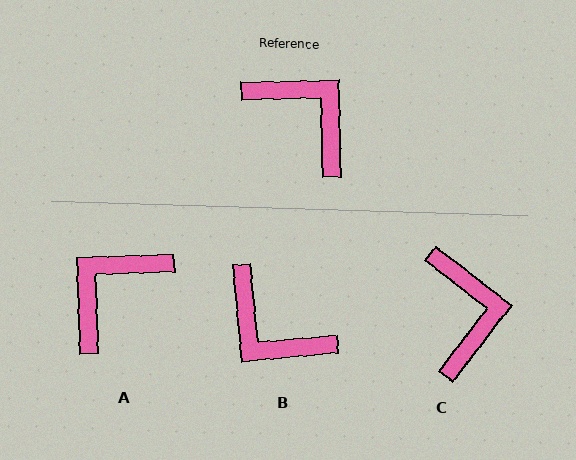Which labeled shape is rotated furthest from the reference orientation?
B, about 176 degrees away.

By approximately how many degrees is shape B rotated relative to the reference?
Approximately 176 degrees clockwise.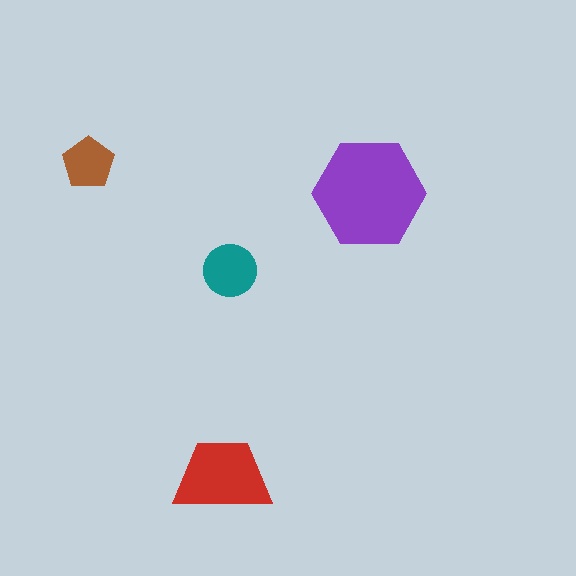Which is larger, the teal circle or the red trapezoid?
The red trapezoid.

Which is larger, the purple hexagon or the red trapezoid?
The purple hexagon.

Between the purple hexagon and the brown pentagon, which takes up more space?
The purple hexagon.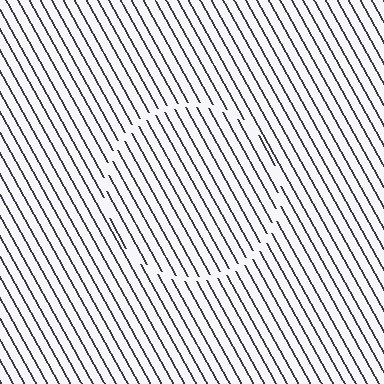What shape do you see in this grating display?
An illusory circle. The interior of the shape contains the same grating, shifted by half a period — the contour is defined by the phase discontinuity where line-ends from the inner and outer gratings abut.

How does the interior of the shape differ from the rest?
The interior of the shape contains the same grating, shifted by half a period — the contour is defined by the phase discontinuity where line-ends from the inner and outer gratings abut.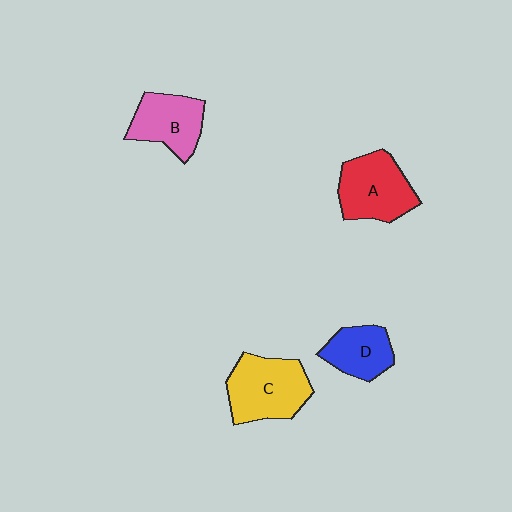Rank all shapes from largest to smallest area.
From largest to smallest: C (yellow), A (red), B (pink), D (blue).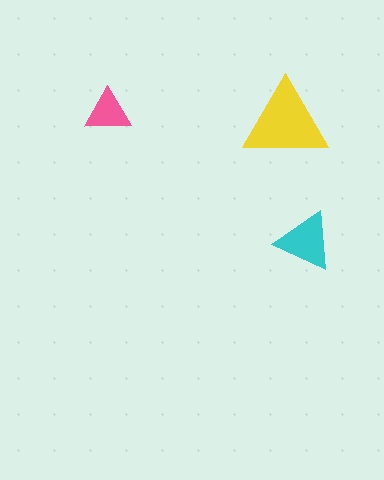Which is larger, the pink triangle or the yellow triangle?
The yellow one.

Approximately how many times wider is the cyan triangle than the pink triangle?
About 1.5 times wider.